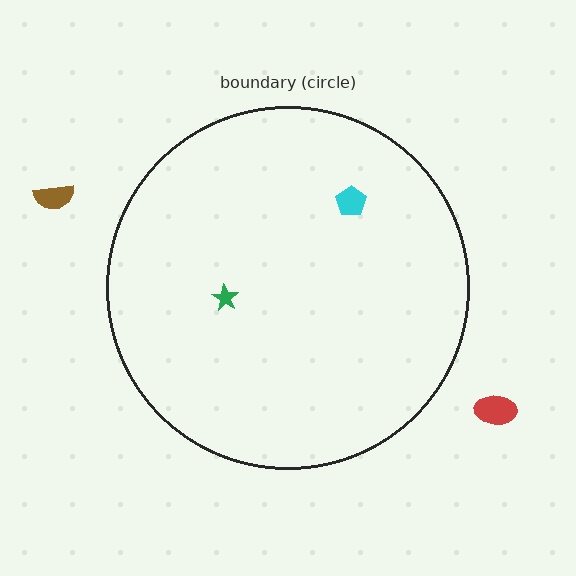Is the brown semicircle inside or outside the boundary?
Outside.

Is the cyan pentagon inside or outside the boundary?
Inside.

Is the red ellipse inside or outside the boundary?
Outside.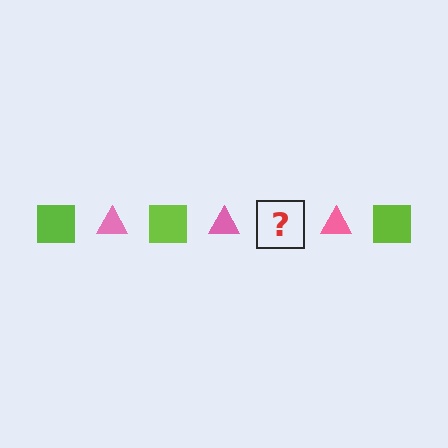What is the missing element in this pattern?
The missing element is a lime square.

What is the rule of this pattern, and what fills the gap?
The rule is that the pattern alternates between lime square and pink triangle. The gap should be filled with a lime square.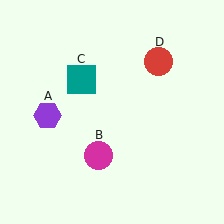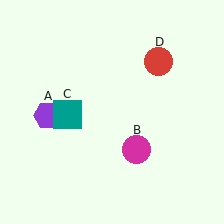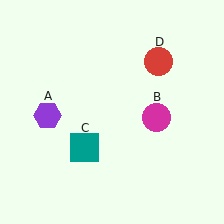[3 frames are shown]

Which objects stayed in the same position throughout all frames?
Purple hexagon (object A) and red circle (object D) remained stationary.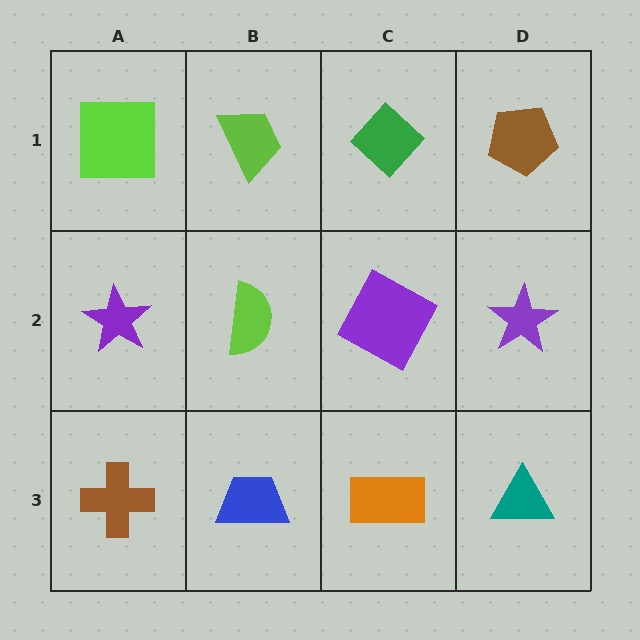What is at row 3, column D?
A teal triangle.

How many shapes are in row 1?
4 shapes.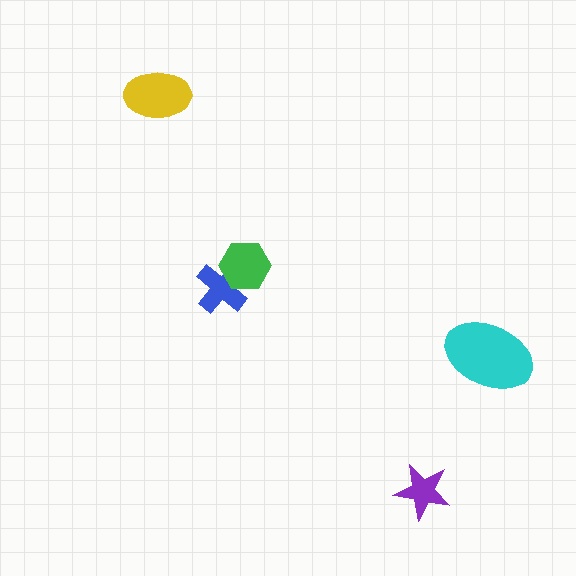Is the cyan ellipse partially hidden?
No, no other shape covers it.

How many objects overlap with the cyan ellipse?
0 objects overlap with the cyan ellipse.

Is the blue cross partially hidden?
Yes, it is partially covered by another shape.